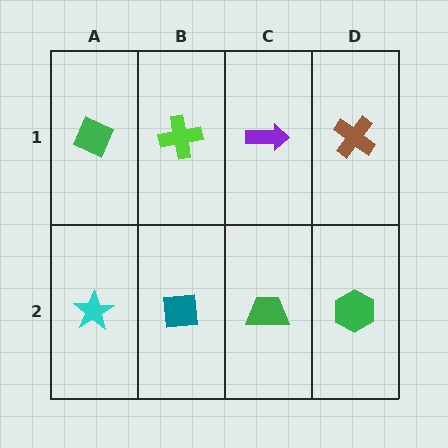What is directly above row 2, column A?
A green diamond.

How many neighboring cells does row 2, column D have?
2.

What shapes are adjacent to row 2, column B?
A lime cross (row 1, column B), a cyan star (row 2, column A), a green trapezoid (row 2, column C).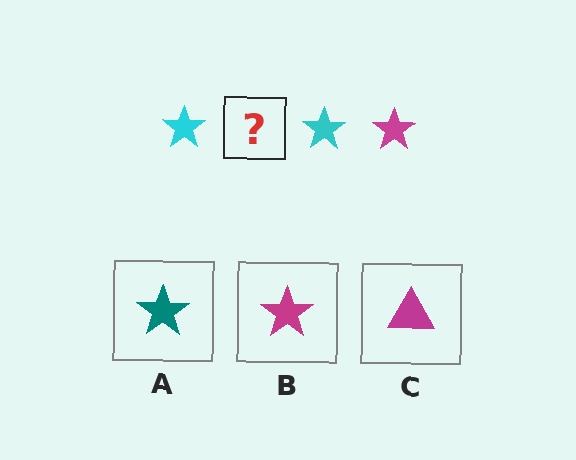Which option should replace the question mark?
Option B.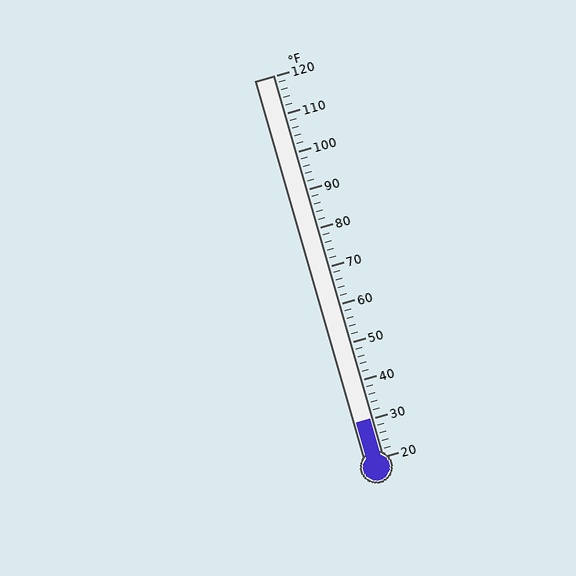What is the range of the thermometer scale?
The thermometer scale ranges from 20°F to 120°F.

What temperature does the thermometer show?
The thermometer shows approximately 30°F.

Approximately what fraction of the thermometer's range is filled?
The thermometer is filled to approximately 10% of its range.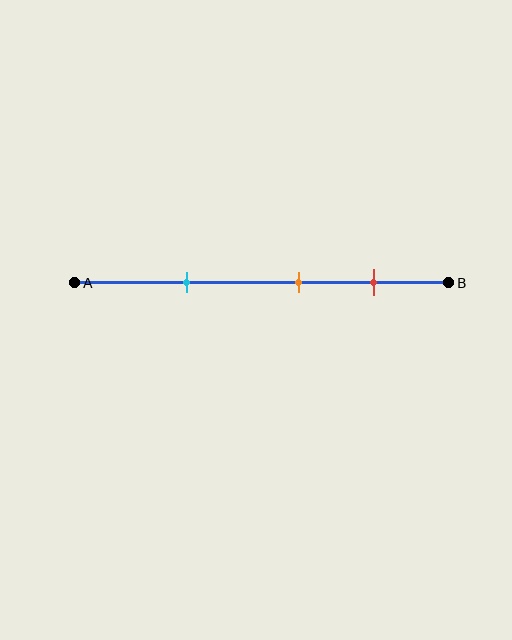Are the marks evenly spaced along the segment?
Yes, the marks are approximately evenly spaced.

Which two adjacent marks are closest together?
The orange and red marks are the closest adjacent pair.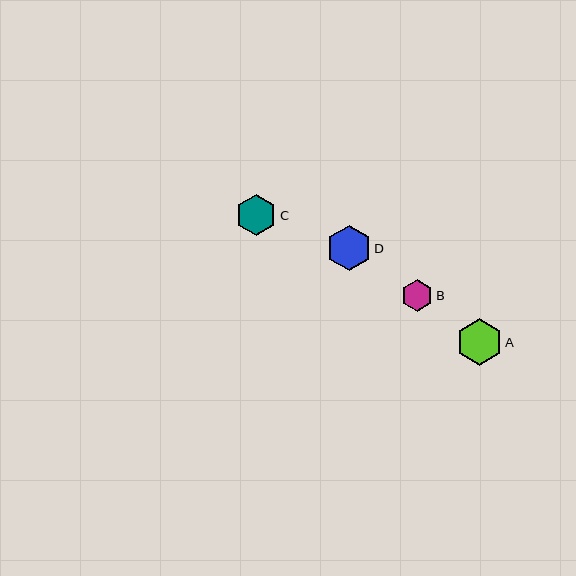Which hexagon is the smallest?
Hexagon B is the smallest with a size of approximately 32 pixels.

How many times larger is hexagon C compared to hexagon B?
Hexagon C is approximately 1.3 times the size of hexagon B.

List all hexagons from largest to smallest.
From largest to smallest: A, D, C, B.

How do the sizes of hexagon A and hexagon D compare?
Hexagon A and hexagon D are approximately the same size.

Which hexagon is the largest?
Hexagon A is the largest with a size of approximately 46 pixels.